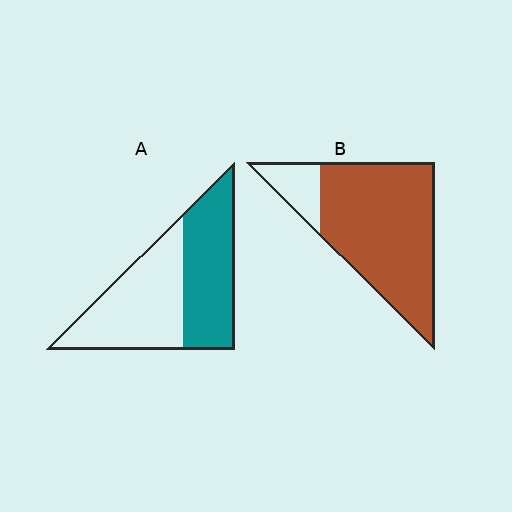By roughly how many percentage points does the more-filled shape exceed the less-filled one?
By roughly 35 percentage points (B over A).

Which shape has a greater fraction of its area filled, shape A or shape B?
Shape B.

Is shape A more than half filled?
Roughly half.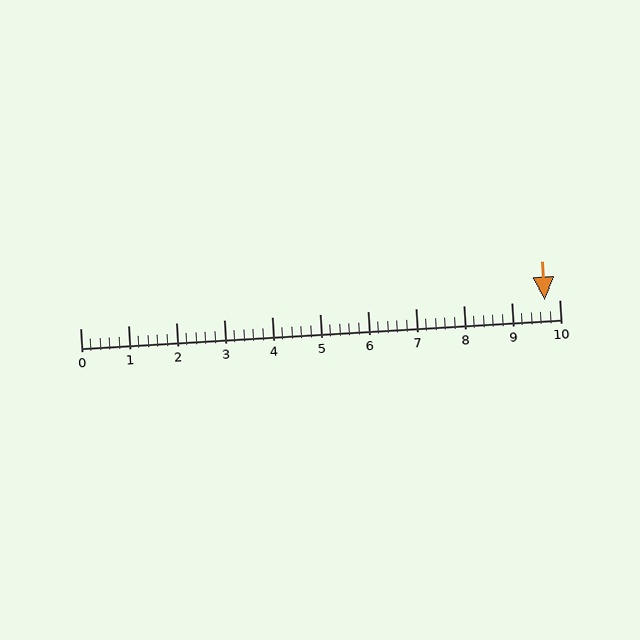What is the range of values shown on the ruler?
The ruler shows values from 0 to 10.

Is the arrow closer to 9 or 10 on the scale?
The arrow is closer to 10.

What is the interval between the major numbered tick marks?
The major tick marks are spaced 1 units apart.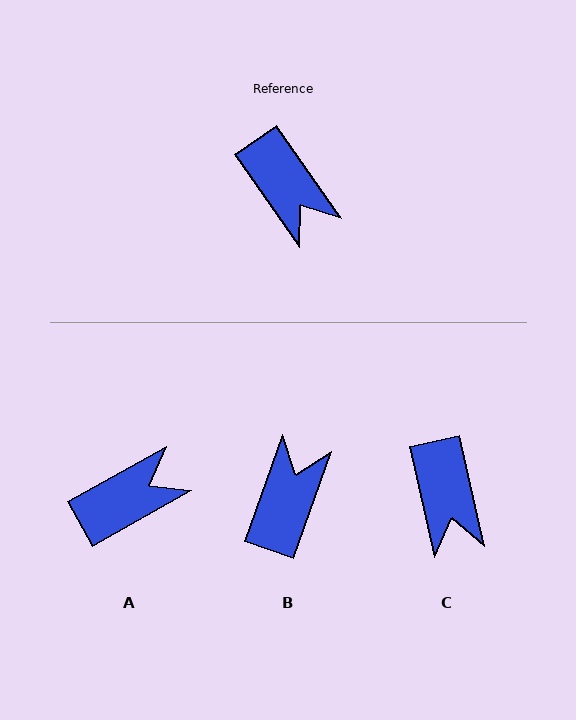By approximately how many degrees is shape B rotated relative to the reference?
Approximately 126 degrees counter-clockwise.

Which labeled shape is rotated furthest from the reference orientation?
B, about 126 degrees away.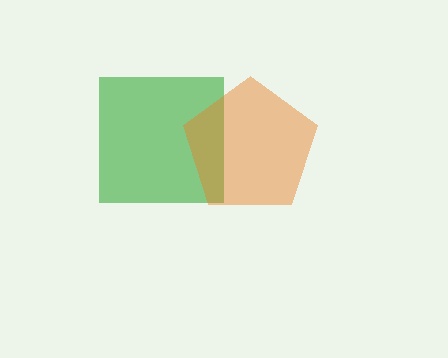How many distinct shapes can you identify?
There are 2 distinct shapes: a green square, an orange pentagon.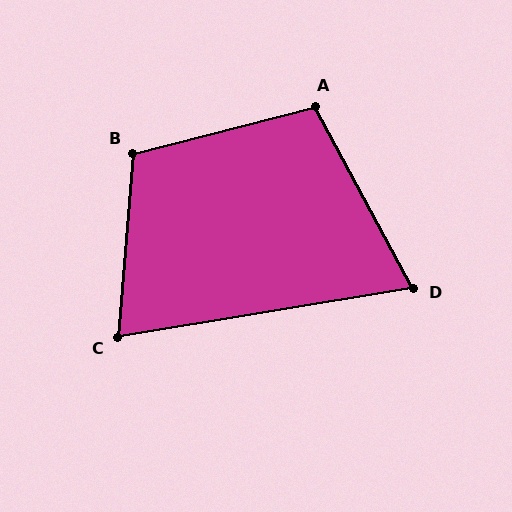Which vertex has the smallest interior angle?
D, at approximately 71 degrees.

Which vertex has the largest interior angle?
B, at approximately 109 degrees.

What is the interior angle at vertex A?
Approximately 104 degrees (obtuse).